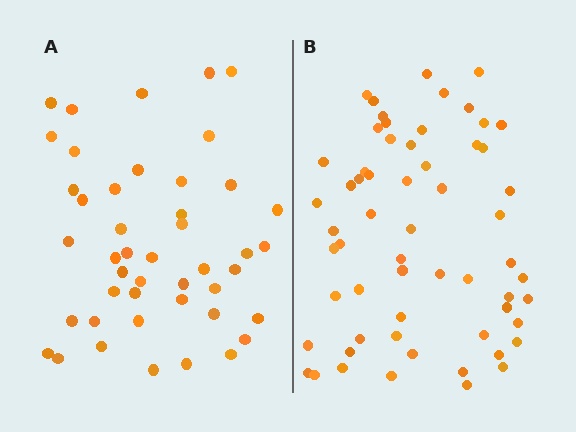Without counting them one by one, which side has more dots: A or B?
Region B (the right region) has more dots.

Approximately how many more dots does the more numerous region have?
Region B has approximately 15 more dots than region A.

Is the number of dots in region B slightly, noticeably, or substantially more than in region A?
Region B has noticeably more, but not dramatically so. The ratio is roughly 1.3 to 1.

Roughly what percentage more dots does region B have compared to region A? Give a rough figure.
About 35% more.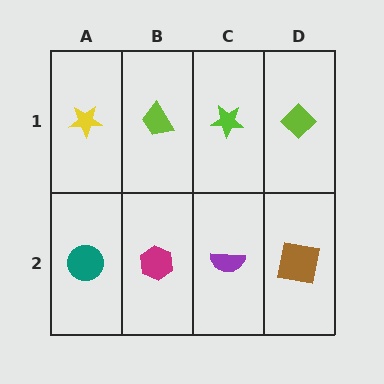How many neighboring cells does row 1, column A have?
2.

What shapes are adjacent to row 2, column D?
A lime diamond (row 1, column D), a purple semicircle (row 2, column C).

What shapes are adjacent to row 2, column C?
A lime star (row 1, column C), a magenta hexagon (row 2, column B), a brown square (row 2, column D).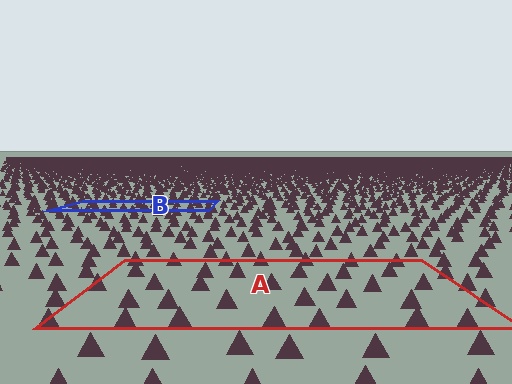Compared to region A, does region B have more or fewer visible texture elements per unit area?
Region B has more texture elements per unit area — they are packed more densely because it is farther away.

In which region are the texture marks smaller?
The texture marks are smaller in region B, because it is farther away.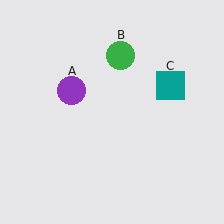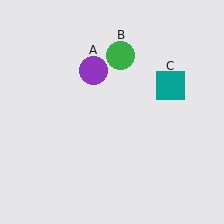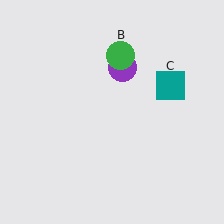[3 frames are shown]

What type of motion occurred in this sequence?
The purple circle (object A) rotated clockwise around the center of the scene.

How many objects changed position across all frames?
1 object changed position: purple circle (object A).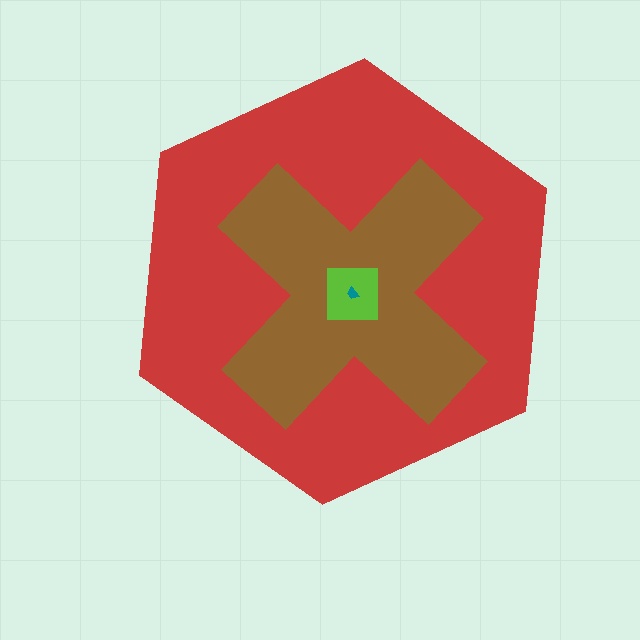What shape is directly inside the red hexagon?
The brown cross.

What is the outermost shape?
The red hexagon.